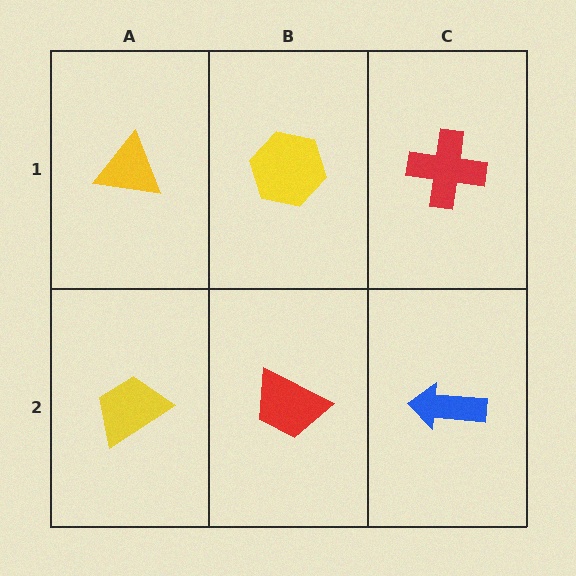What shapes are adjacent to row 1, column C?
A blue arrow (row 2, column C), a yellow hexagon (row 1, column B).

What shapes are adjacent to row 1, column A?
A yellow trapezoid (row 2, column A), a yellow hexagon (row 1, column B).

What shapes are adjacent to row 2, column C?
A red cross (row 1, column C), a red trapezoid (row 2, column B).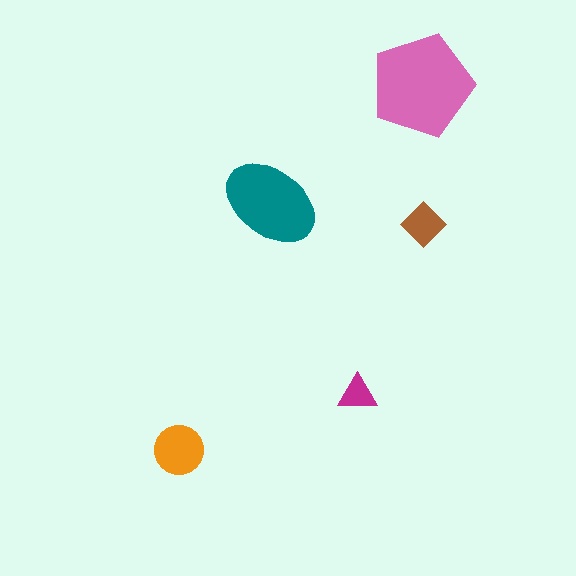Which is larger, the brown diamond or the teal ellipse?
The teal ellipse.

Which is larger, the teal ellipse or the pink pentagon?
The pink pentagon.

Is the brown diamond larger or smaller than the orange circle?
Smaller.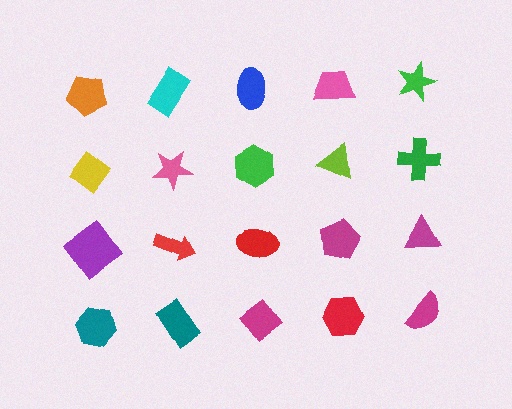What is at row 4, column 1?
A teal hexagon.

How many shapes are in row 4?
5 shapes.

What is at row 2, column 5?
A green cross.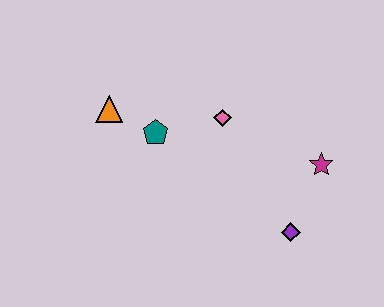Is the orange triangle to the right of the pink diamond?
No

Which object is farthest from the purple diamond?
The orange triangle is farthest from the purple diamond.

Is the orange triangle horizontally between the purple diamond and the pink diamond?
No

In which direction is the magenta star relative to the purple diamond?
The magenta star is above the purple diamond.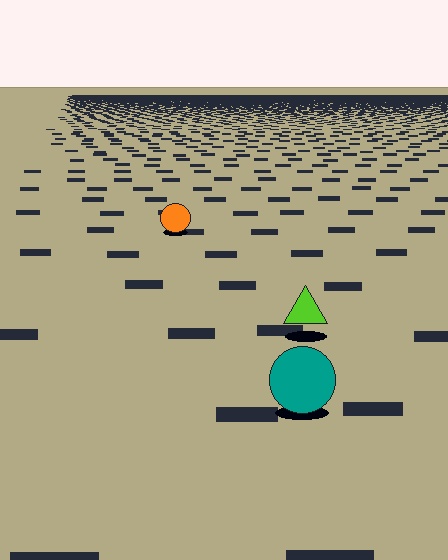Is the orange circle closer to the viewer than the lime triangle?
No. The lime triangle is closer — you can tell from the texture gradient: the ground texture is coarser near it.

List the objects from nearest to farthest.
From nearest to farthest: the teal circle, the lime triangle, the orange circle.